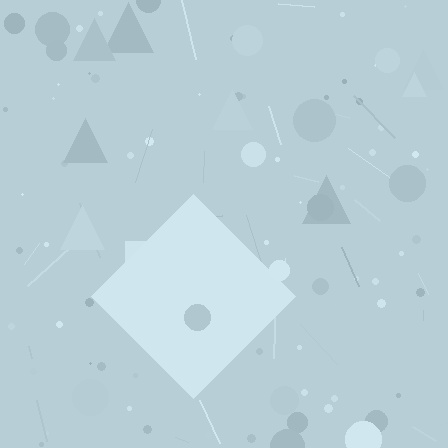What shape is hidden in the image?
A diamond is hidden in the image.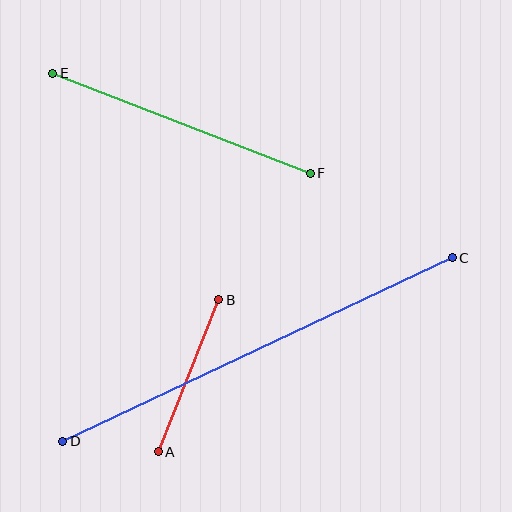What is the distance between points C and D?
The distance is approximately 431 pixels.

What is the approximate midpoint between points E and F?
The midpoint is at approximately (182, 123) pixels.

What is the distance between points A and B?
The distance is approximately 163 pixels.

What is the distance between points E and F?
The distance is approximately 277 pixels.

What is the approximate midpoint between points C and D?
The midpoint is at approximately (258, 349) pixels.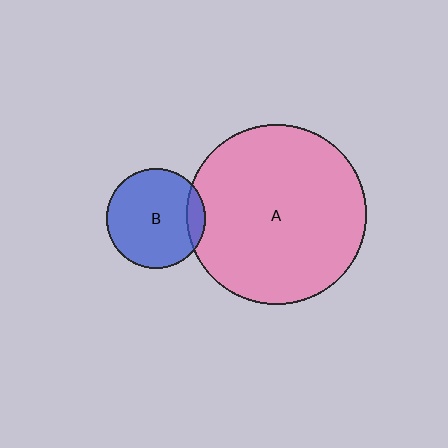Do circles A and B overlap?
Yes.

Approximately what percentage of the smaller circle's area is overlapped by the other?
Approximately 10%.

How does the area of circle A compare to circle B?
Approximately 3.3 times.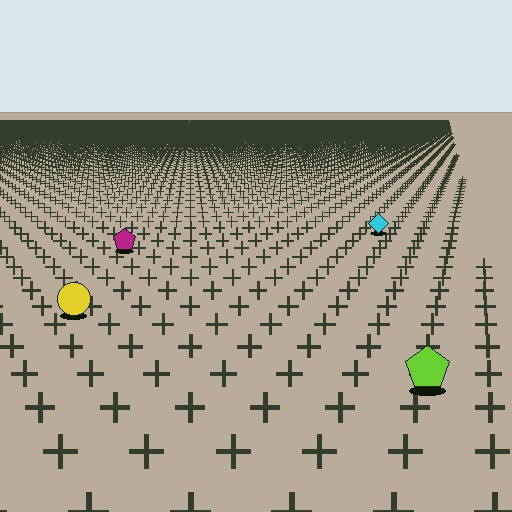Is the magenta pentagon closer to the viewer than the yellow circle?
No. The yellow circle is closer — you can tell from the texture gradient: the ground texture is coarser near it.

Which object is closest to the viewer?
The lime pentagon is closest. The texture marks near it are larger and more spread out.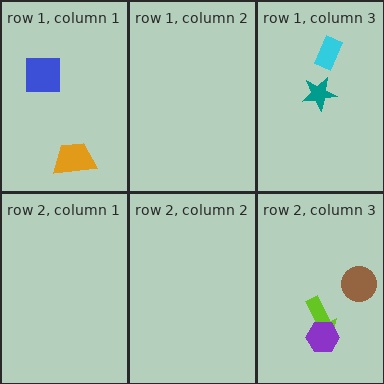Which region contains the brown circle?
The row 2, column 3 region.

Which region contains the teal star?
The row 1, column 3 region.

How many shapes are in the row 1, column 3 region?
2.